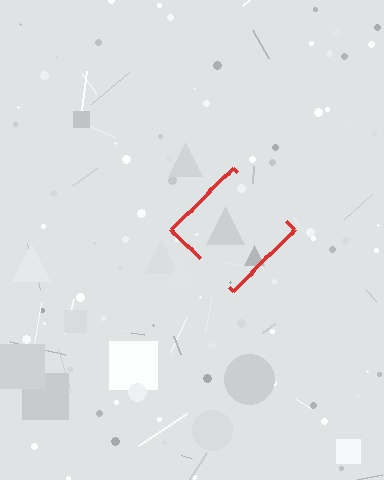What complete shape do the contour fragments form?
The contour fragments form a diamond.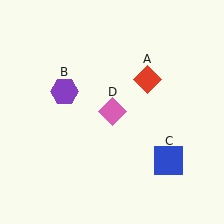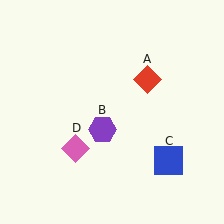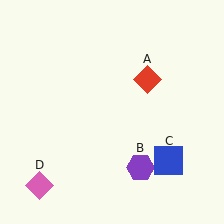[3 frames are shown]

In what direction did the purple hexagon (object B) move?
The purple hexagon (object B) moved down and to the right.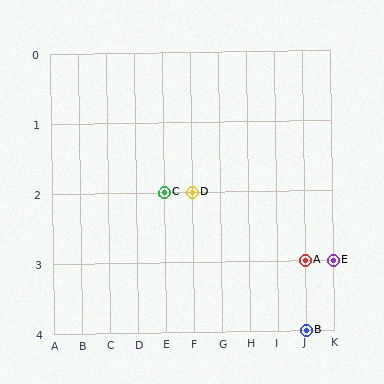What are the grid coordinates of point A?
Point A is at grid coordinates (J, 3).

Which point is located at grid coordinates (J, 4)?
Point B is at (J, 4).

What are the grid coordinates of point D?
Point D is at grid coordinates (F, 2).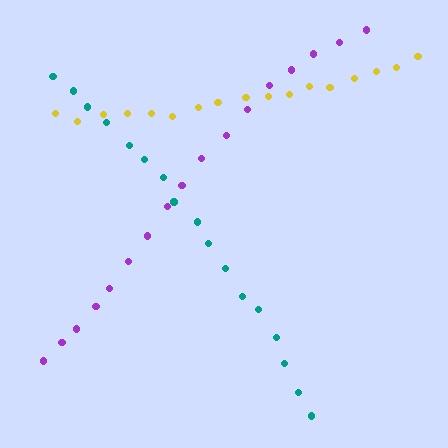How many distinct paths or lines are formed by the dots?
There are 3 distinct paths.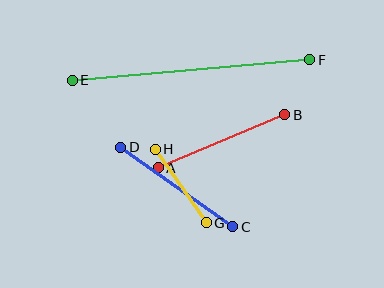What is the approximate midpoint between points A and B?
The midpoint is at approximately (222, 141) pixels.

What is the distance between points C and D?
The distance is approximately 137 pixels.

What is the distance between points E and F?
The distance is approximately 238 pixels.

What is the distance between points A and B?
The distance is approximately 137 pixels.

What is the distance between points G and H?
The distance is approximately 90 pixels.